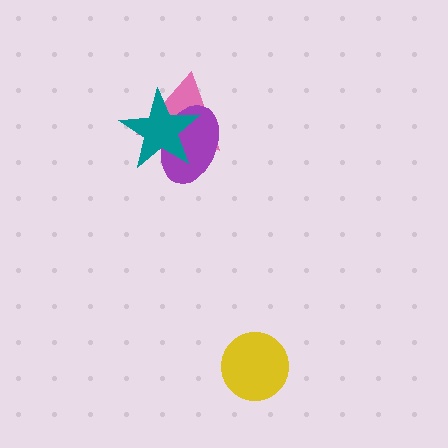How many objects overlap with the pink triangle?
2 objects overlap with the pink triangle.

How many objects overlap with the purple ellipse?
2 objects overlap with the purple ellipse.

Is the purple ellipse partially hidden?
Yes, it is partially covered by another shape.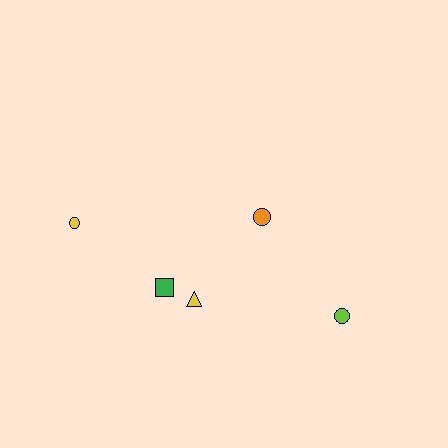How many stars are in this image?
There are no stars.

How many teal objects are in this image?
There are no teal objects.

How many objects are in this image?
There are 5 objects.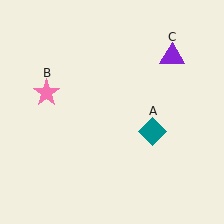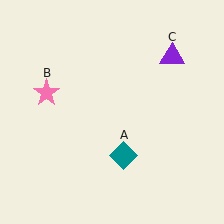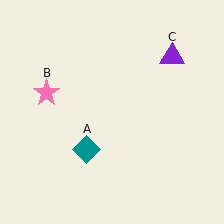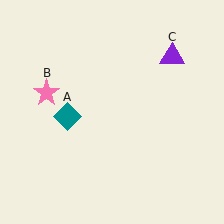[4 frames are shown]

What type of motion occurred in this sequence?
The teal diamond (object A) rotated clockwise around the center of the scene.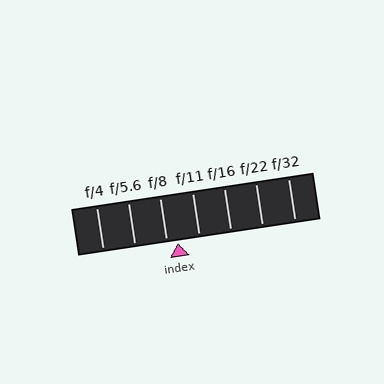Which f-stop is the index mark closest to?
The index mark is closest to f/8.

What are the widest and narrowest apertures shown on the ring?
The widest aperture shown is f/4 and the narrowest is f/32.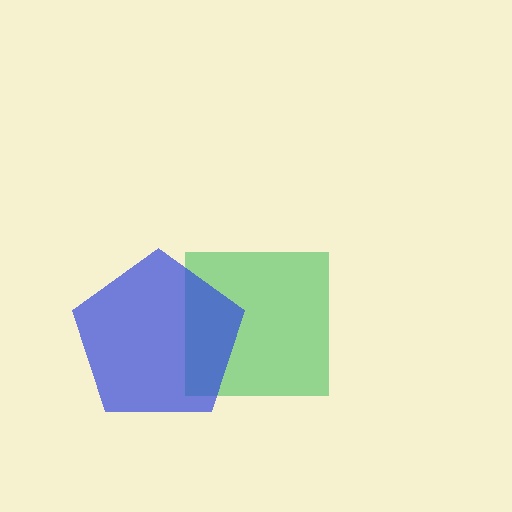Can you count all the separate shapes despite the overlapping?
Yes, there are 2 separate shapes.